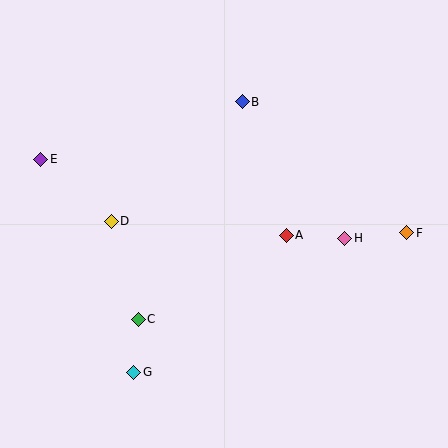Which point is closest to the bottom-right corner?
Point F is closest to the bottom-right corner.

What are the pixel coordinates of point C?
Point C is at (138, 319).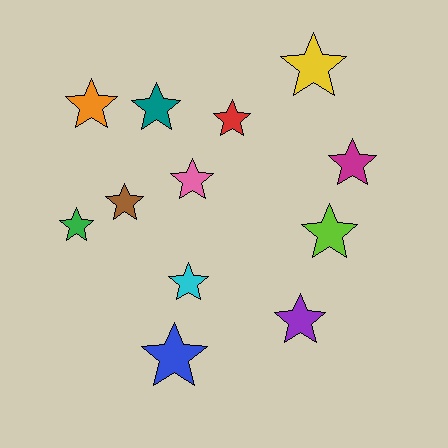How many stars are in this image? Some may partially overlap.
There are 12 stars.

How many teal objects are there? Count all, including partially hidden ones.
There is 1 teal object.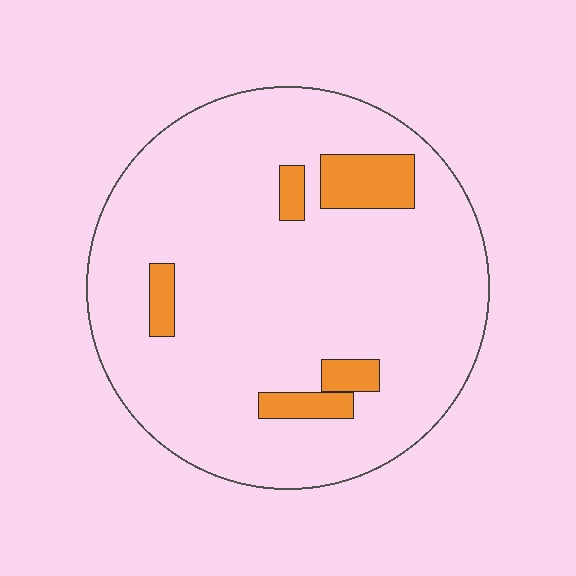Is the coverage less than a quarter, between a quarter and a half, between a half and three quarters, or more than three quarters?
Less than a quarter.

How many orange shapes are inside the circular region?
5.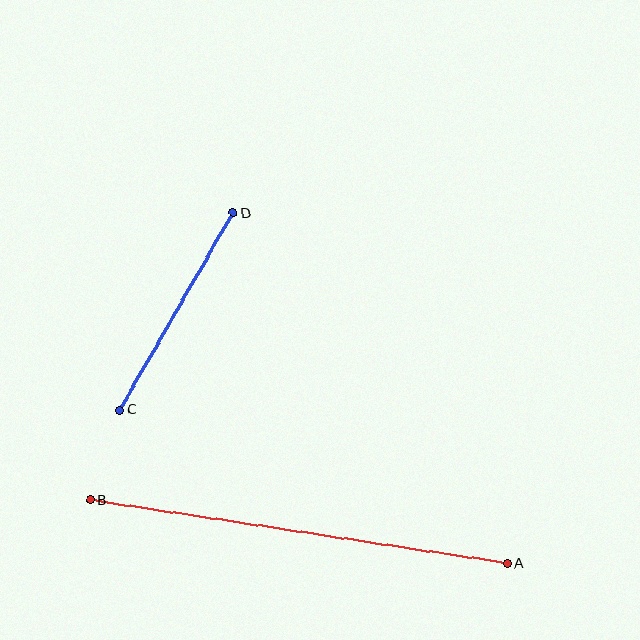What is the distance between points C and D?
The distance is approximately 228 pixels.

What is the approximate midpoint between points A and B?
The midpoint is at approximately (299, 532) pixels.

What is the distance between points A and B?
The distance is approximately 422 pixels.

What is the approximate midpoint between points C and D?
The midpoint is at approximately (177, 311) pixels.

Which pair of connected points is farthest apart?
Points A and B are farthest apart.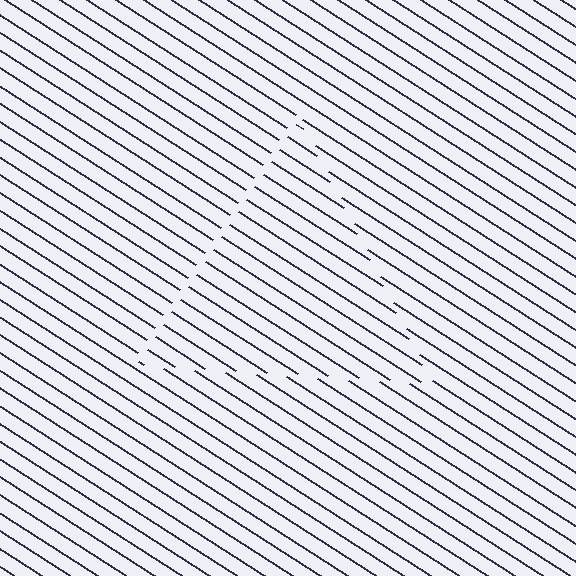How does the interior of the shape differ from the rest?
The interior of the shape contains the same grating, shifted by half a period — the contour is defined by the phase discontinuity where line-ends from the inner and outer gratings abut.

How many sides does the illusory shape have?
3 sides — the line-ends trace a triangle.